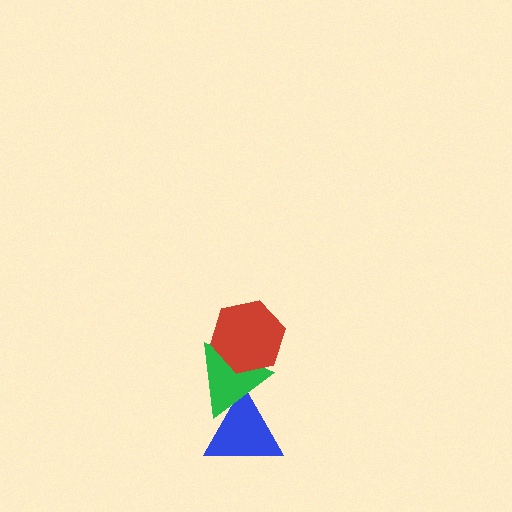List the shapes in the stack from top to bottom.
From top to bottom: the red hexagon, the green triangle, the blue triangle.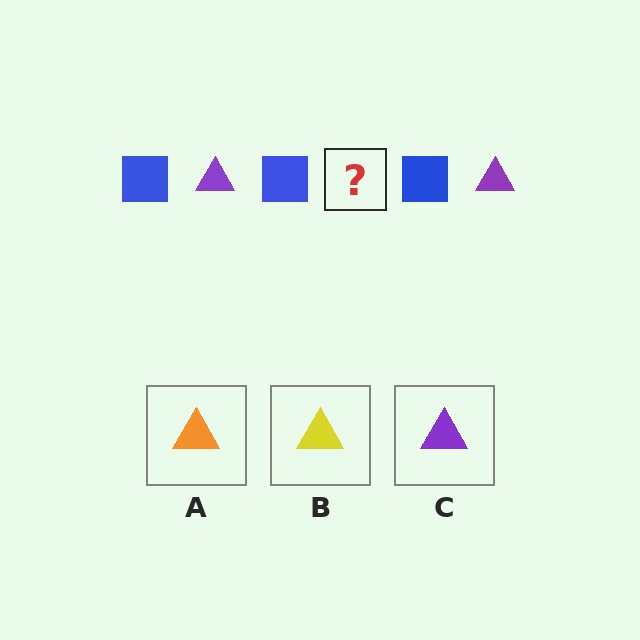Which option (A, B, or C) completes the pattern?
C.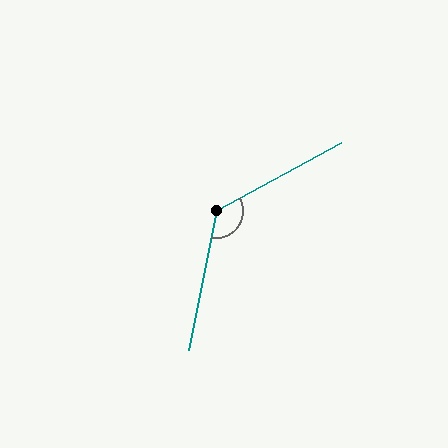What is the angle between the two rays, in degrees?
Approximately 130 degrees.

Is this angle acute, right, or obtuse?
It is obtuse.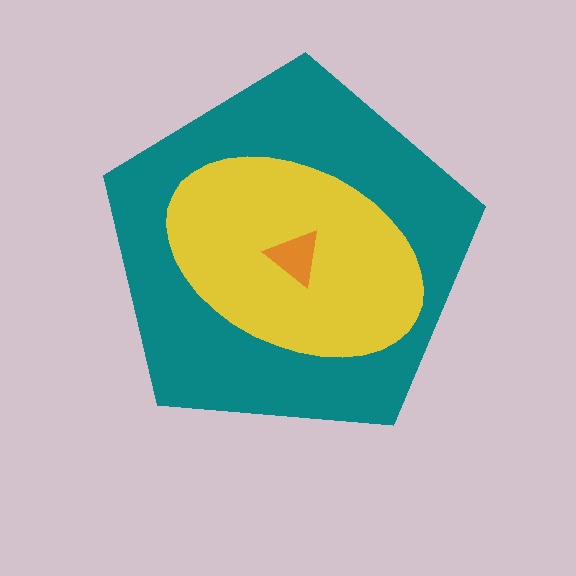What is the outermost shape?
The teal pentagon.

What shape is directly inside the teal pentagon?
The yellow ellipse.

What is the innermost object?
The orange triangle.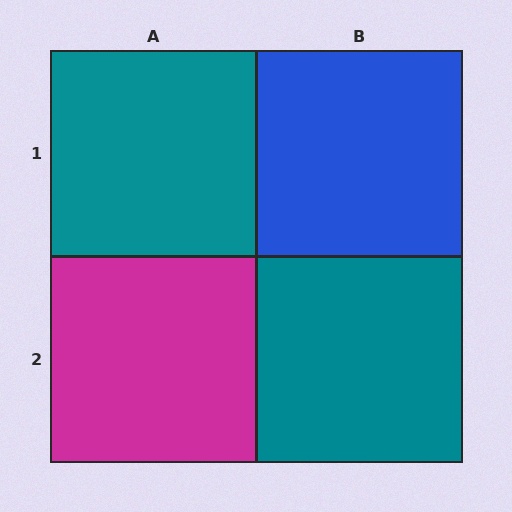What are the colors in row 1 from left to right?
Teal, blue.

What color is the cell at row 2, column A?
Magenta.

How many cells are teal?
2 cells are teal.